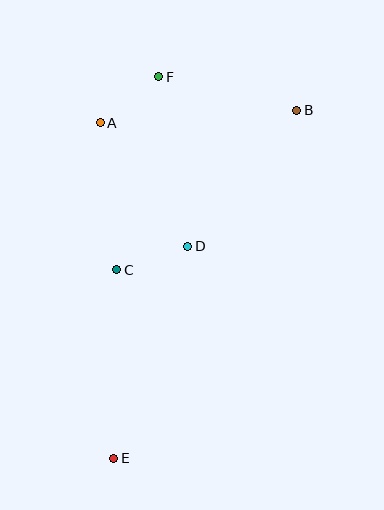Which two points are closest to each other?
Points A and F are closest to each other.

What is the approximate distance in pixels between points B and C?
The distance between B and C is approximately 240 pixels.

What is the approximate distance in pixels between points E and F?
The distance between E and F is approximately 384 pixels.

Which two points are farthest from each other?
Points B and E are farthest from each other.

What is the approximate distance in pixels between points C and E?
The distance between C and E is approximately 189 pixels.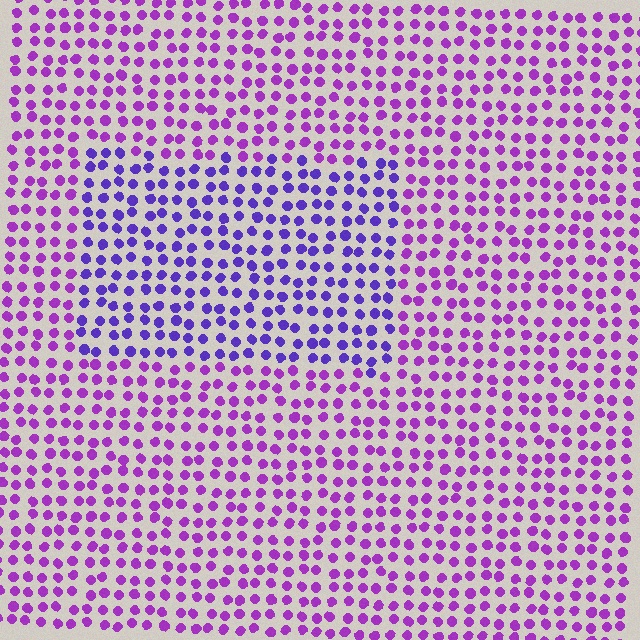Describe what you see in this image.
The image is filled with small purple elements in a uniform arrangement. A rectangle-shaped region is visible where the elements are tinted to a slightly different hue, forming a subtle color boundary.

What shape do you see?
I see a rectangle.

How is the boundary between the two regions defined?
The boundary is defined purely by a slight shift in hue (about 32 degrees). Spacing, size, and orientation are identical on both sides.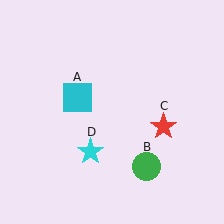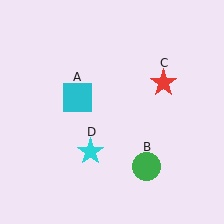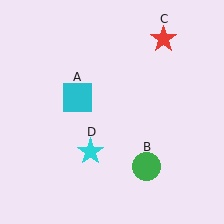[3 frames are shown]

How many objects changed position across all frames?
1 object changed position: red star (object C).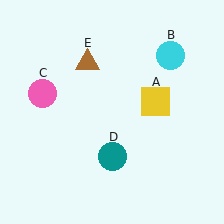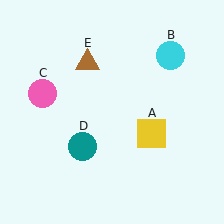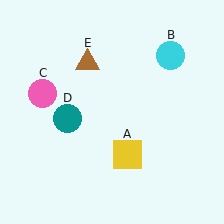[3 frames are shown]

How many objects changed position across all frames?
2 objects changed position: yellow square (object A), teal circle (object D).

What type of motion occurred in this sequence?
The yellow square (object A), teal circle (object D) rotated clockwise around the center of the scene.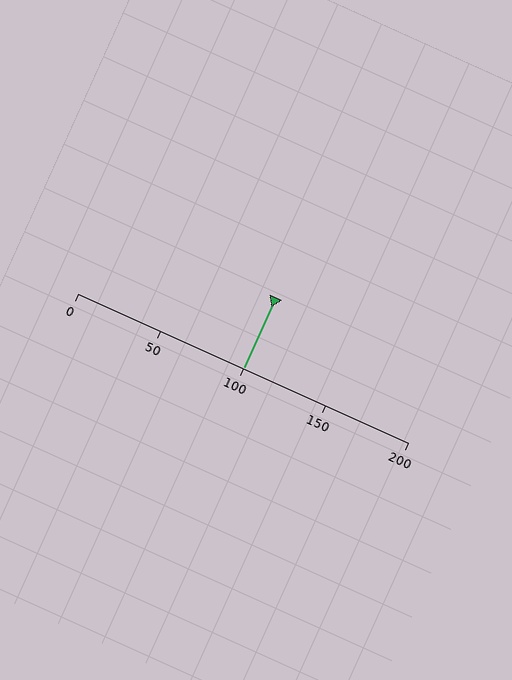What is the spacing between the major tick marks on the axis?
The major ticks are spaced 50 apart.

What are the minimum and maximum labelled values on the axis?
The axis runs from 0 to 200.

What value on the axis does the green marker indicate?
The marker indicates approximately 100.